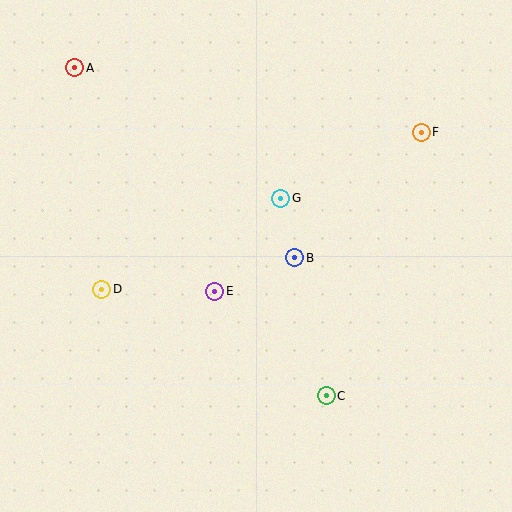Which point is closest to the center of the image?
Point B at (295, 258) is closest to the center.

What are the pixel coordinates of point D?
Point D is at (102, 289).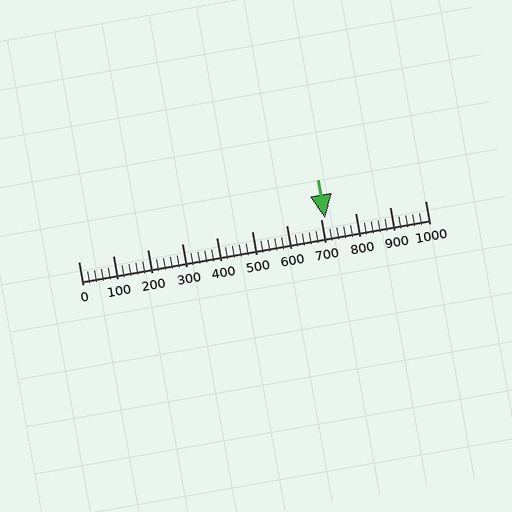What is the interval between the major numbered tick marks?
The major tick marks are spaced 100 units apart.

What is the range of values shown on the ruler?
The ruler shows values from 0 to 1000.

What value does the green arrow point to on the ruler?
The green arrow points to approximately 712.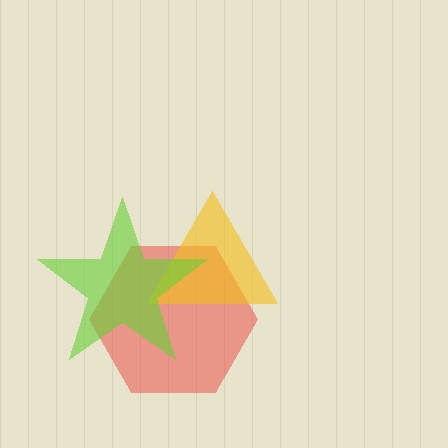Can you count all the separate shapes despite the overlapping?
Yes, there are 3 separate shapes.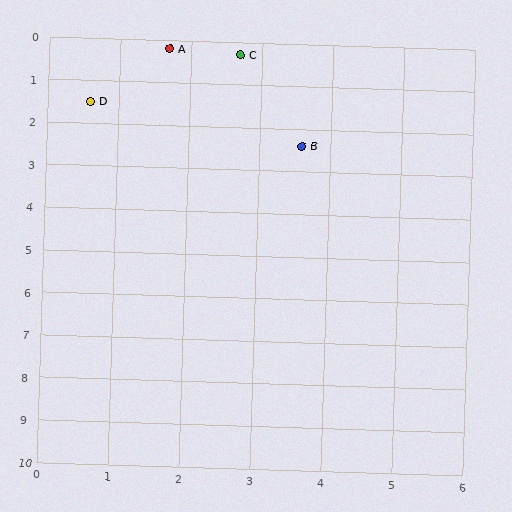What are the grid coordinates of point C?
Point C is at approximately (2.7, 0.3).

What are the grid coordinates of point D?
Point D is at approximately (0.6, 1.5).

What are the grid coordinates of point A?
Point A is at approximately (1.7, 0.2).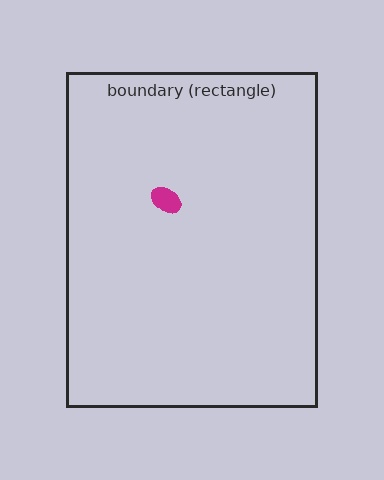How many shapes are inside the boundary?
1 inside, 0 outside.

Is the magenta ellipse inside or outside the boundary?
Inside.